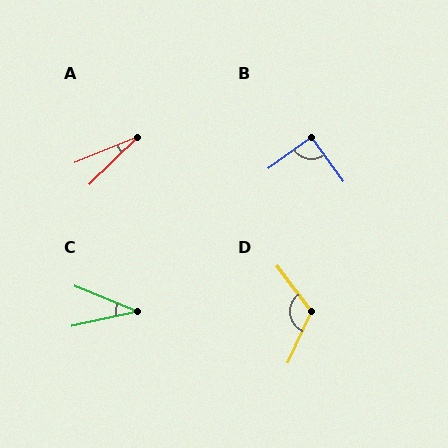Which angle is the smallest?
A, at approximately 22 degrees.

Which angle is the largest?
D, at approximately 118 degrees.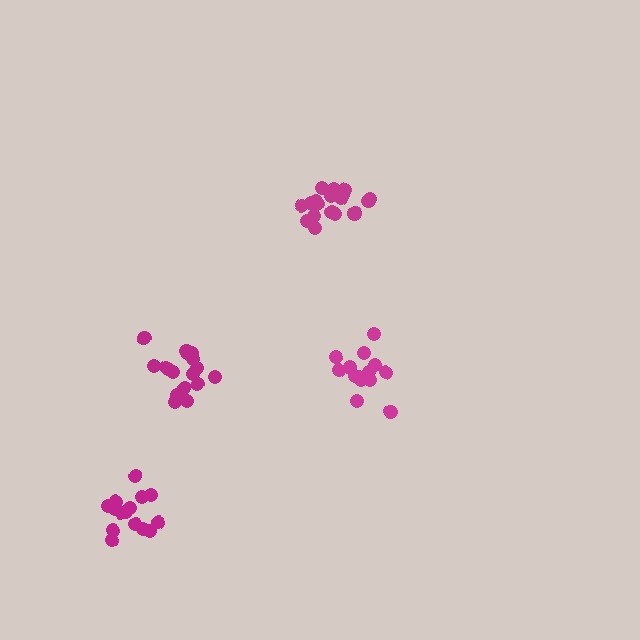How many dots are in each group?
Group 1: 14 dots, Group 2: 18 dots, Group 3: 15 dots, Group 4: 17 dots (64 total).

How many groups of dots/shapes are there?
There are 4 groups.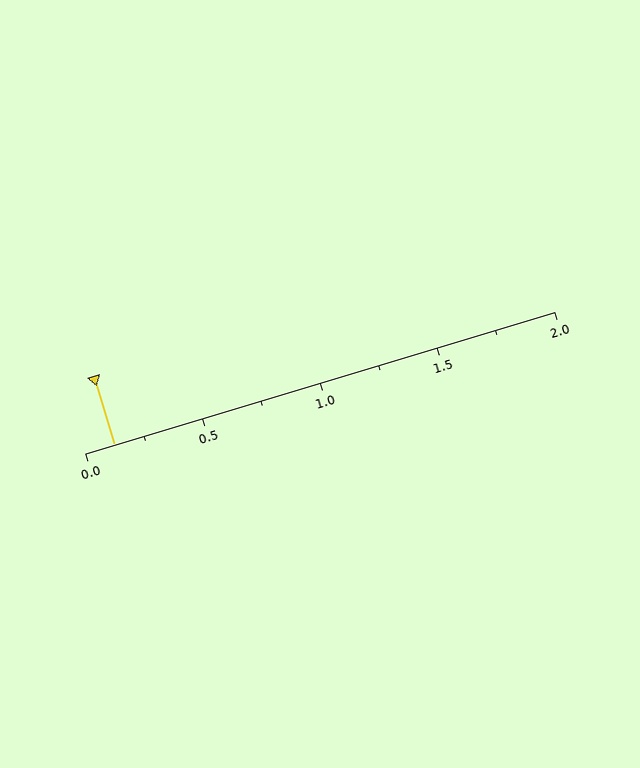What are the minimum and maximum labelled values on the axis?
The axis runs from 0.0 to 2.0.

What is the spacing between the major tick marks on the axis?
The major ticks are spaced 0.5 apart.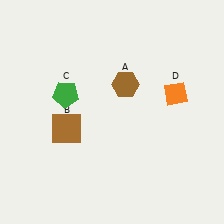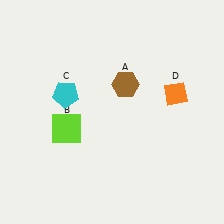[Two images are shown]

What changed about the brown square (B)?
In Image 1, B is brown. In Image 2, it changed to lime.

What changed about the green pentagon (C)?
In Image 1, C is green. In Image 2, it changed to cyan.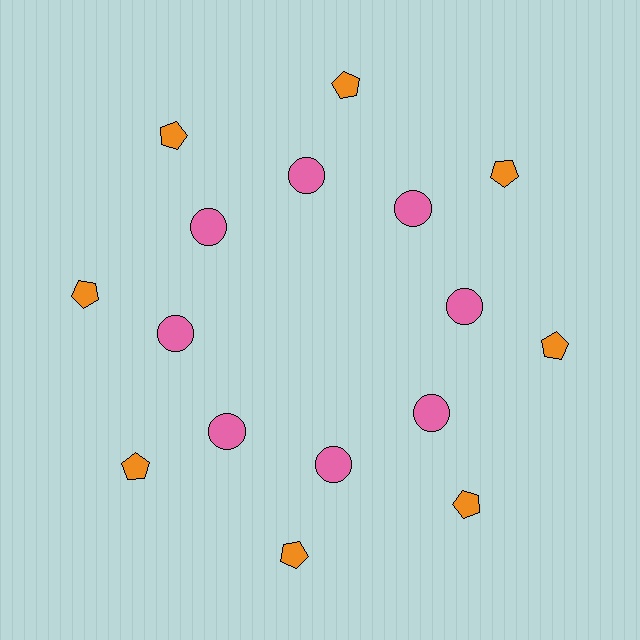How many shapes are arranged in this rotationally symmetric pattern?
There are 16 shapes, arranged in 8 groups of 2.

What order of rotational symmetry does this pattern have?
This pattern has 8-fold rotational symmetry.